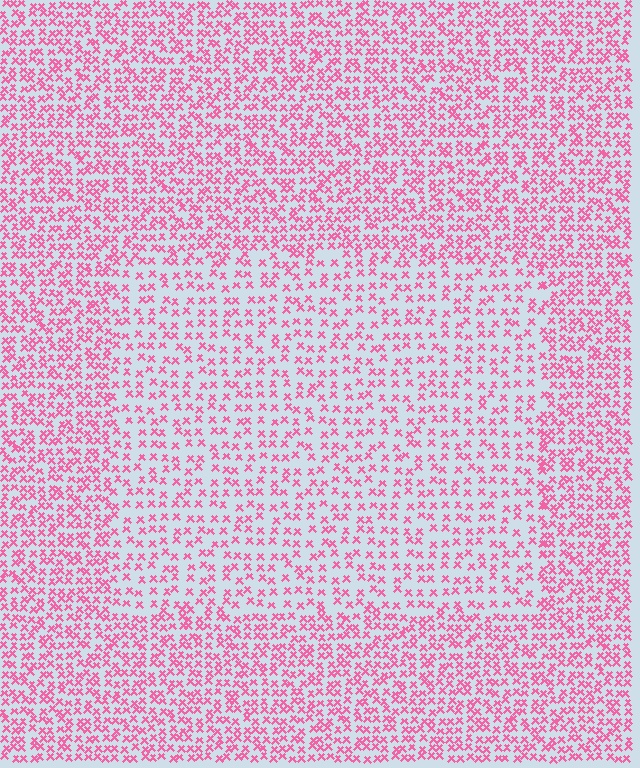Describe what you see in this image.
The image contains small pink elements arranged at two different densities. A rectangle-shaped region is visible where the elements are less densely packed than the surrounding area.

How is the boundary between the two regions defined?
The boundary is defined by a change in element density (approximately 1.7x ratio). All elements are the same color, size, and shape.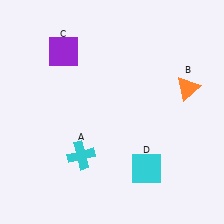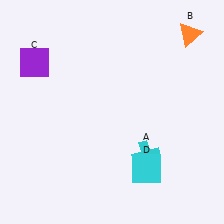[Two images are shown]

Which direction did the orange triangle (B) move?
The orange triangle (B) moved up.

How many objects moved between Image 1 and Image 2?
3 objects moved between the two images.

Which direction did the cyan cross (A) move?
The cyan cross (A) moved right.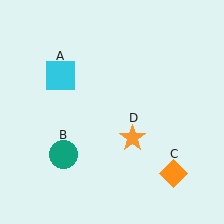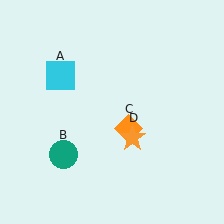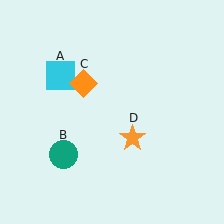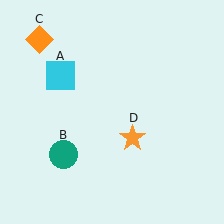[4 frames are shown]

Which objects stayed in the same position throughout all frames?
Cyan square (object A) and teal circle (object B) and orange star (object D) remained stationary.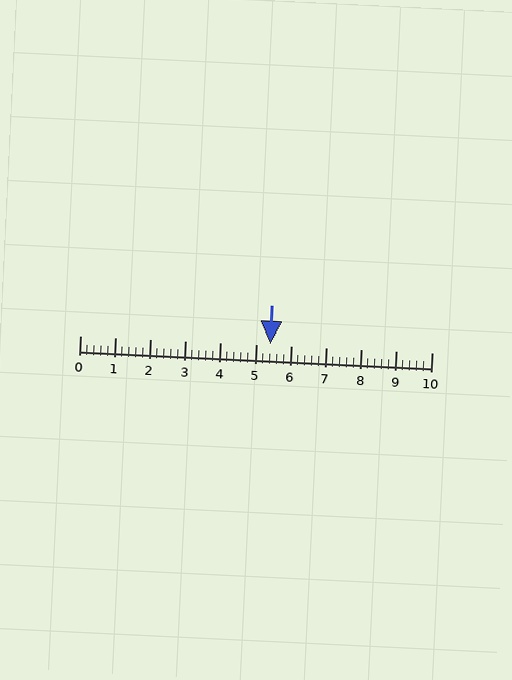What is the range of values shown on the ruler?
The ruler shows values from 0 to 10.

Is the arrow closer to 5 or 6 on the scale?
The arrow is closer to 5.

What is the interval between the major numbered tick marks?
The major tick marks are spaced 1 units apart.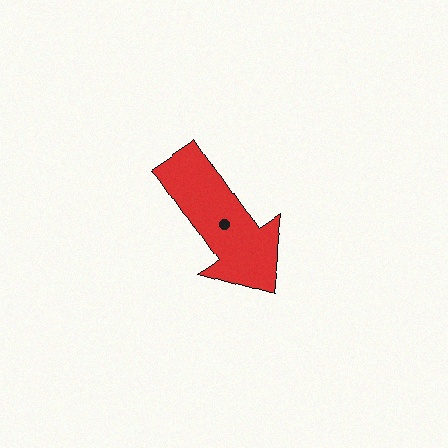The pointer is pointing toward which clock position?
Roughly 5 o'clock.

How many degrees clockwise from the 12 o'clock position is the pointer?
Approximately 146 degrees.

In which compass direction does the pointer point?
Southeast.